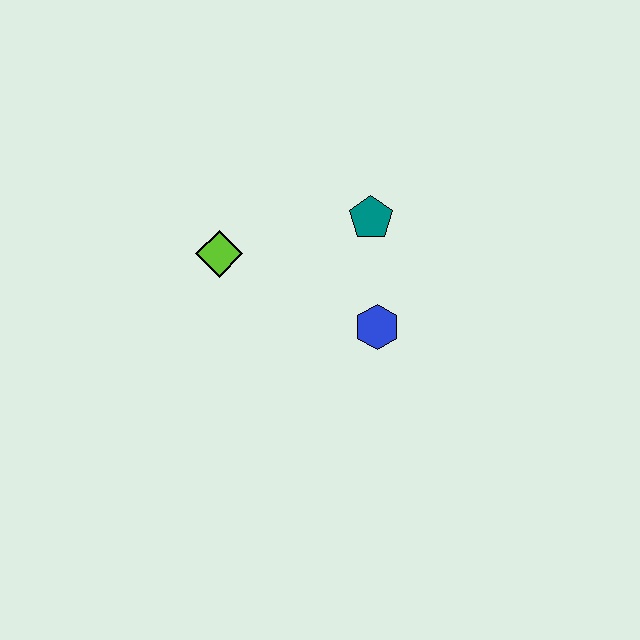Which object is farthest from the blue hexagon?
The lime diamond is farthest from the blue hexagon.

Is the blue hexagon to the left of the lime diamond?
No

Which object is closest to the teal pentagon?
The blue hexagon is closest to the teal pentagon.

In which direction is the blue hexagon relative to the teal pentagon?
The blue hexagon is below the teal pentagon.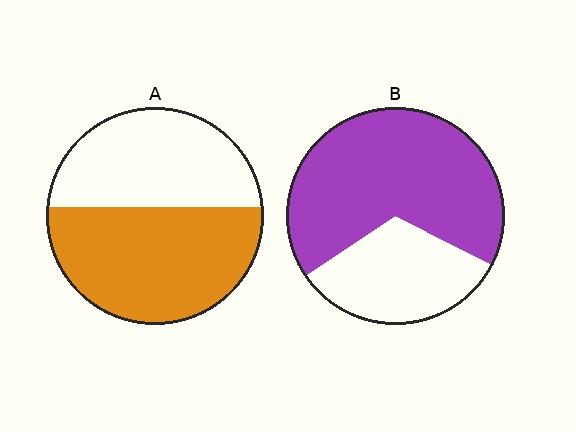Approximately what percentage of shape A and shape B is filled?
A is approximately 55% and B is approximately 65%.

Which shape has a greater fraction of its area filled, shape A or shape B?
Shape B.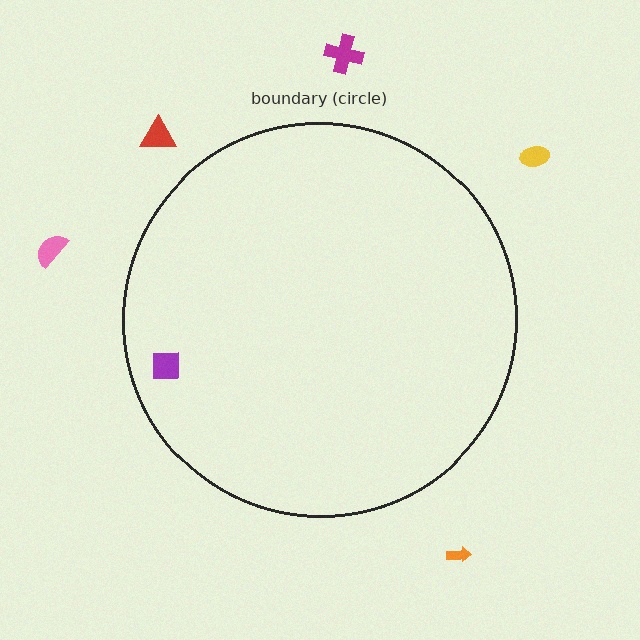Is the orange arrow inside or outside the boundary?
Outside.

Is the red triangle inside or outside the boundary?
Outside.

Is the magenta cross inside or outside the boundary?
Outside.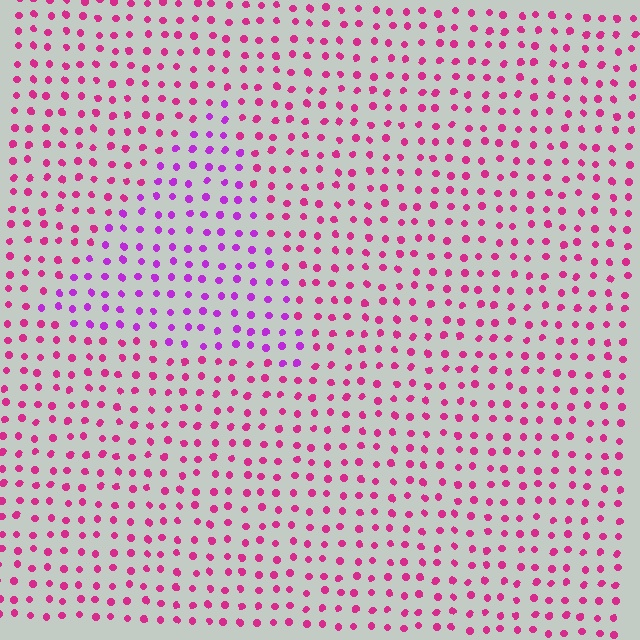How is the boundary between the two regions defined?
The boundary is defined purely by a slight shift in hue (about 35 degrees). Spacing, size, and orientation are identical on both sides.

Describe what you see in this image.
The image is filled with small magenta elements in a uniform arrangement. A triangle-shaped region is visible where the elements are tinted to a slightly different hue, forming a subtle color boundary.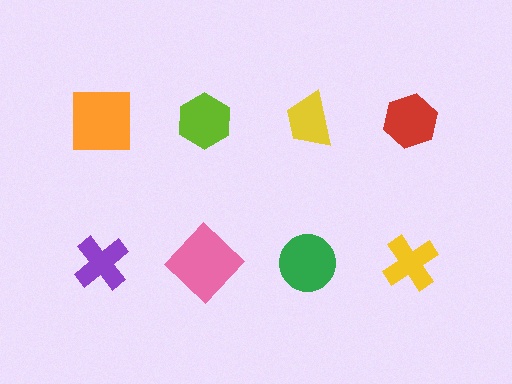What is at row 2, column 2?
A pink diamond.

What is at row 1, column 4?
A red hexagon.